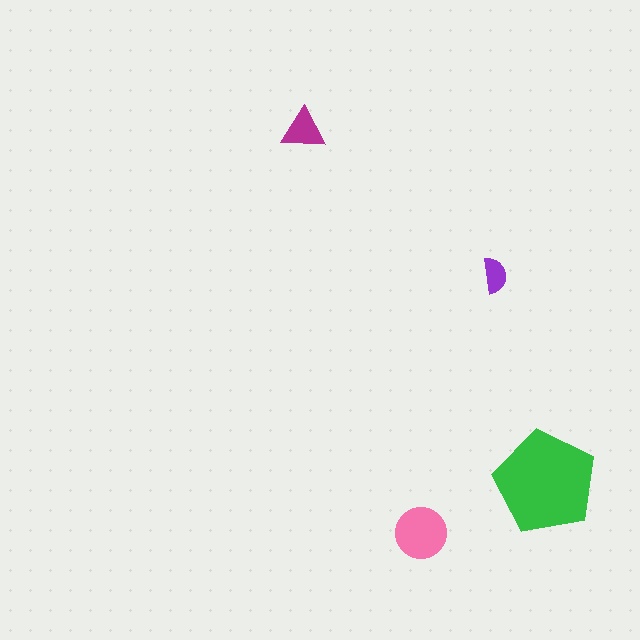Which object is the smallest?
The purple semicircle.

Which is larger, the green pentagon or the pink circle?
The green pentagon.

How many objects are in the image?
There are 4 objects in the image.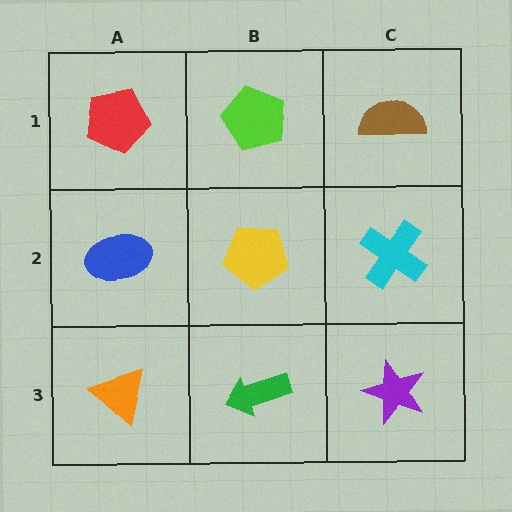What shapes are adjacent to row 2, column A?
A red pentagon (row 1, column A), an orange triangle (row 3, column A), a yellow pentagon (row 2, column B).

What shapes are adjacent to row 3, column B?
A yellow pentagon (row 2, column B), an orange triangle (row 3, column A), a purple star (row 3, column C).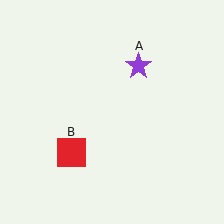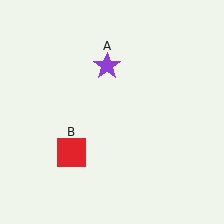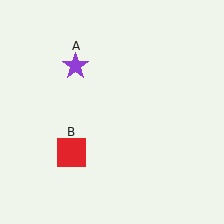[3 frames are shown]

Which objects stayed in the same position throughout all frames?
Red square (object B) remained stationary.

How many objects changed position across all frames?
1 object changed position: purple star (object A).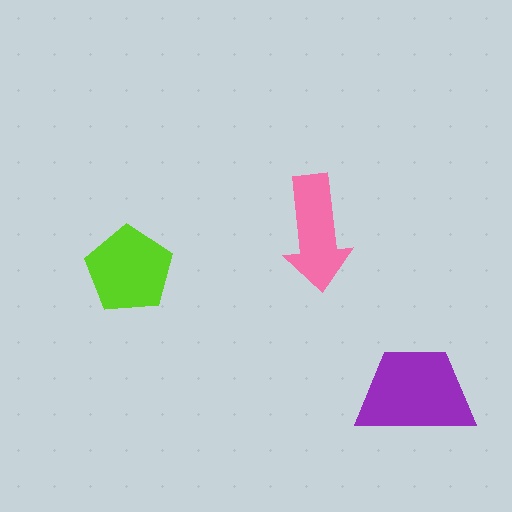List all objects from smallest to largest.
The pink arrow, the lime pentagon, the purple trapezoid.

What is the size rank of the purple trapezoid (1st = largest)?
1st.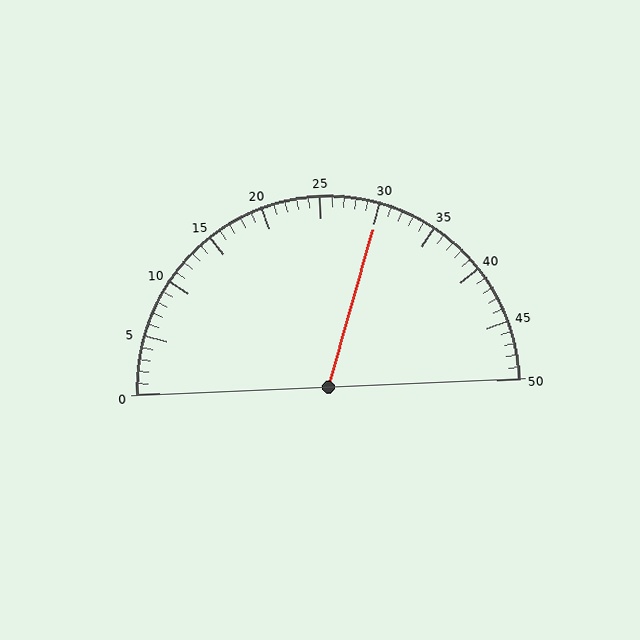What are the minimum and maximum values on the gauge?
The gauge ranges from 0 to 50.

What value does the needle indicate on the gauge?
The needle indicates approximately 30.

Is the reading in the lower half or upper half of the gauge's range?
The reading is in the upper half of the range (0 to 50).